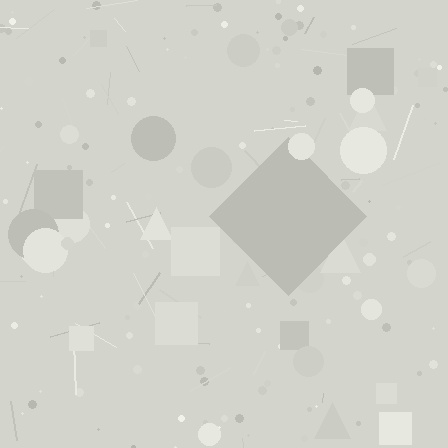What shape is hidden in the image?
A diamond is hidden in the image.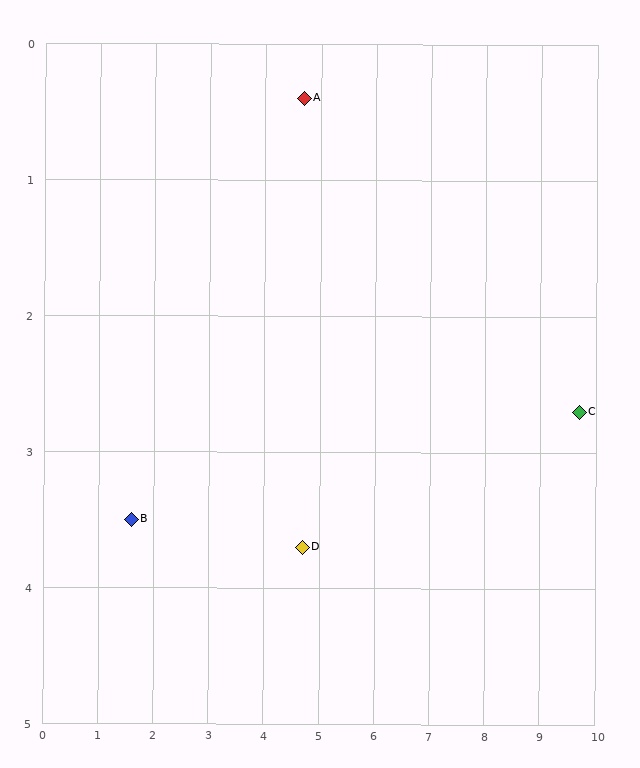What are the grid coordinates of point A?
Point A is at approximately (4.7, 0.4).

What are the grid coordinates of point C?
Point C is at approximately (9.7, 2.7).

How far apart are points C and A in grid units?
Points C and A are about 5.5 grid units apart.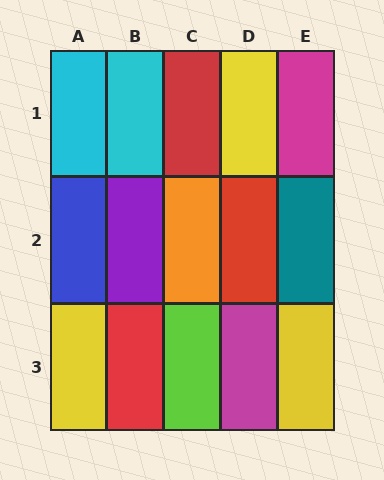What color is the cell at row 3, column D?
Magenta.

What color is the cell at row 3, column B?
Red.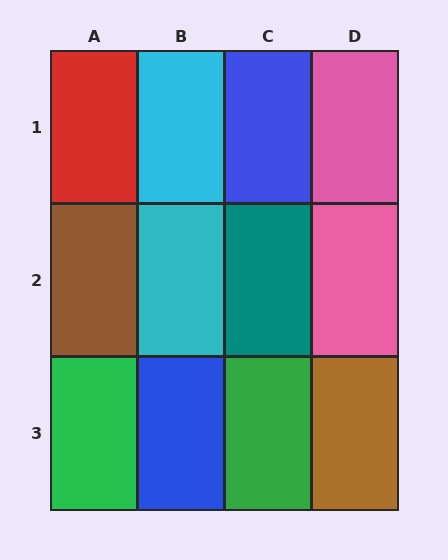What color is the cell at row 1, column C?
Blue.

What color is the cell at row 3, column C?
Green.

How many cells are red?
1 cell is red.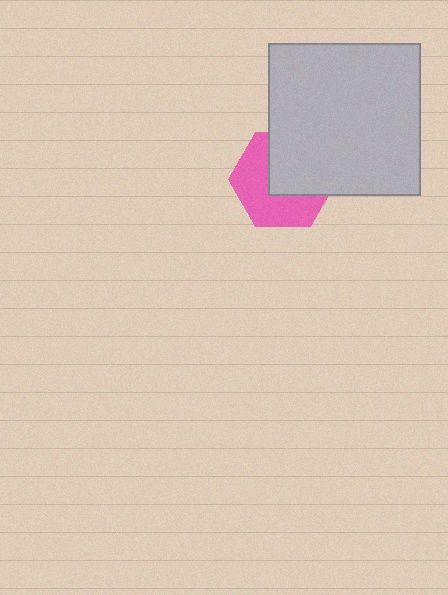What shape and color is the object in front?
The object in front is a light gray square.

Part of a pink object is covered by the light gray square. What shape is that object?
It is a hexagon.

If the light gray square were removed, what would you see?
You would see the complete pink hexagon.